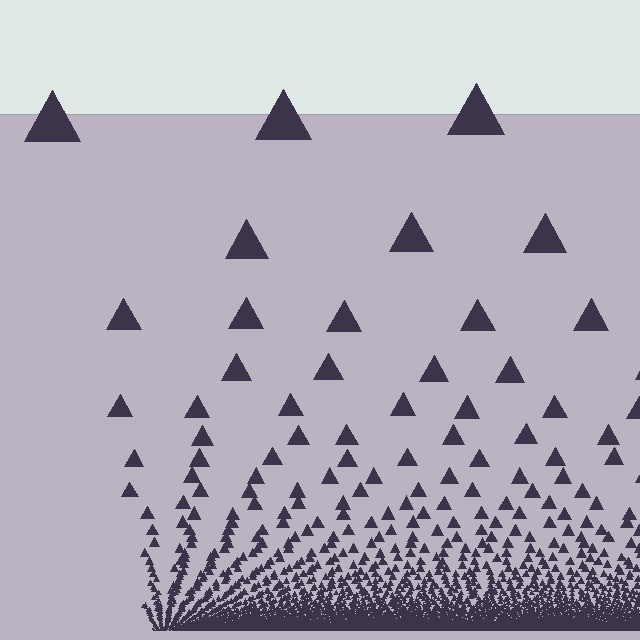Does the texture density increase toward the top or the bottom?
Density increases toward the bottom.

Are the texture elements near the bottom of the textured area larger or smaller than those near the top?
Smaller. The gradient is inverted — elements near the bottom are smaller and denser.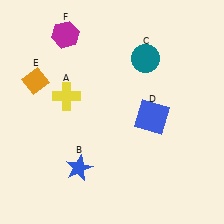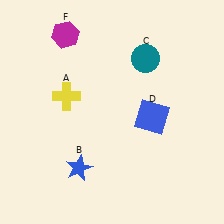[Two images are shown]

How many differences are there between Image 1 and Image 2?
There is 1 difference between the two images.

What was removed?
The orange diamond (E) was removed in Image 2.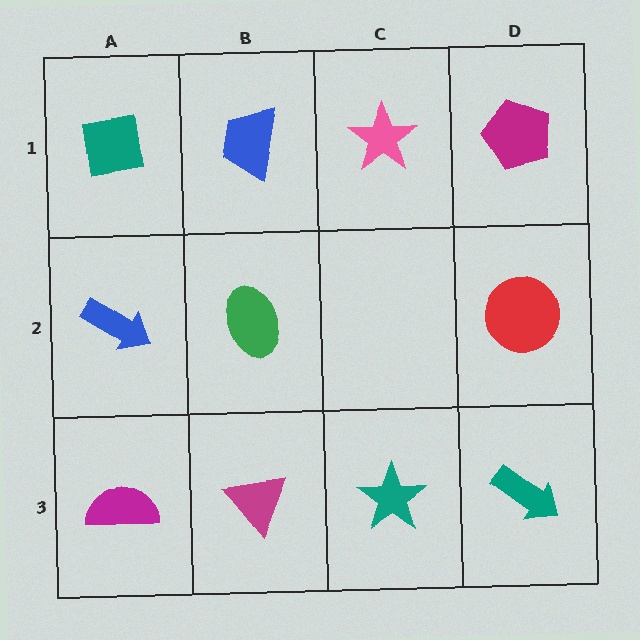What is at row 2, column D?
A red circle.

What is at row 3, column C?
A teal star.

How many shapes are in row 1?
4 shapes.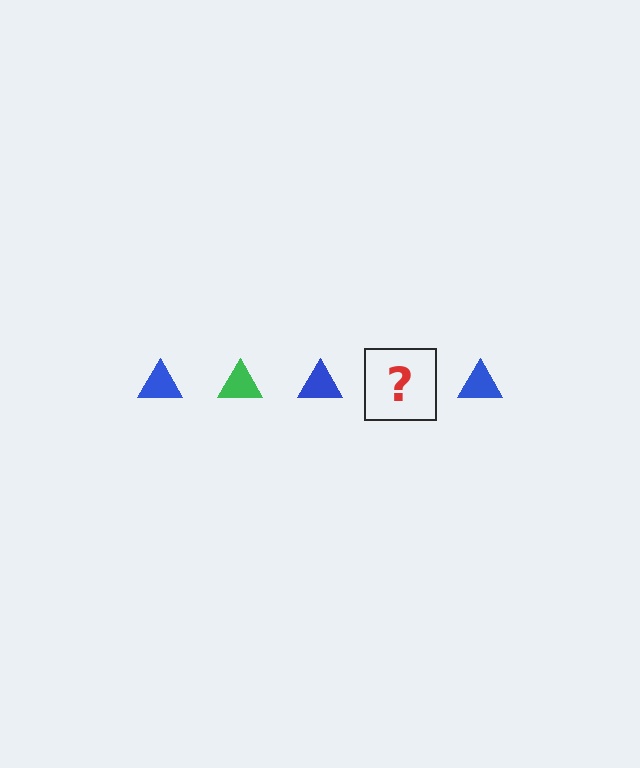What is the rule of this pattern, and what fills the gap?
The rule is that the pattern cycles through blue, green triangles. The gap should be filled with a green triangle.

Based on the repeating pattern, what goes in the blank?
The blank should be a green triangle.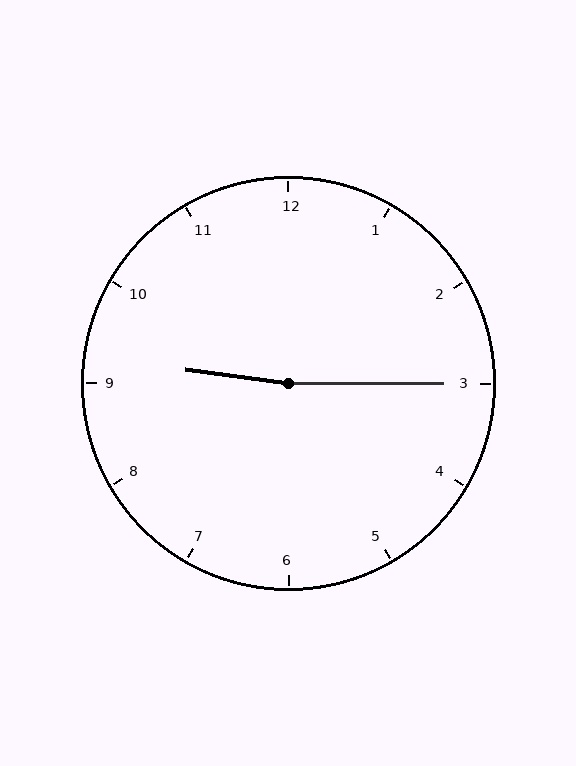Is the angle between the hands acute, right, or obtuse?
It is obtuse.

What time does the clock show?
9:15.